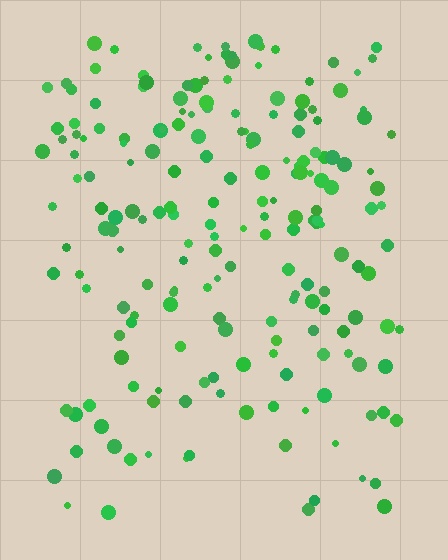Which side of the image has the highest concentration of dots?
The top.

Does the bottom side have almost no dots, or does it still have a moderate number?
Still a moderate number, just noticeably fewer than the top.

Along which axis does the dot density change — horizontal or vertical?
Vertical.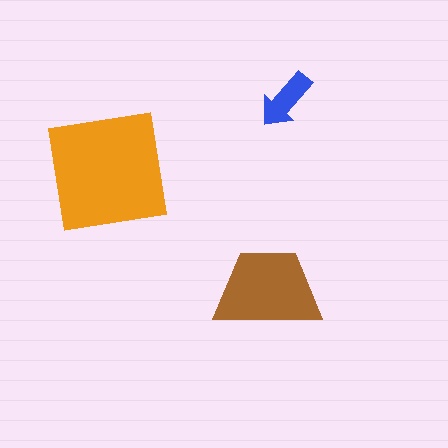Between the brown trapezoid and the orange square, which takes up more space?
The orange square.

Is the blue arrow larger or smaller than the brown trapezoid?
Smaller.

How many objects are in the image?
There are 3 objects in the image.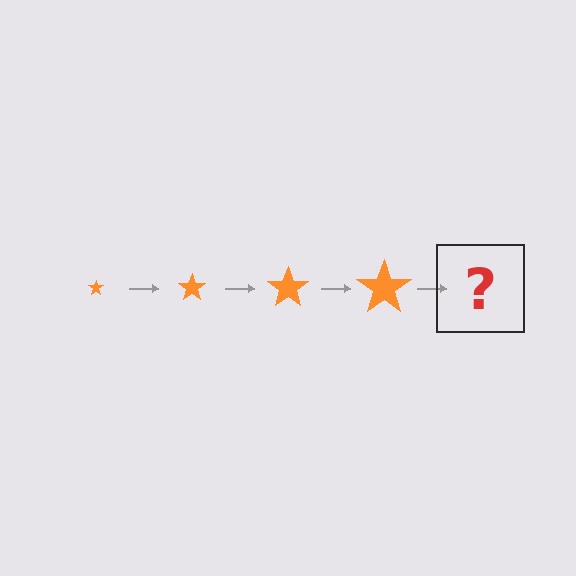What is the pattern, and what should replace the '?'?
The pattern is that the star gets progressively larger each step. The '?' should be an orange star, larger than the previous one.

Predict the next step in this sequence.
The next step is an orange star, larger than the previous one.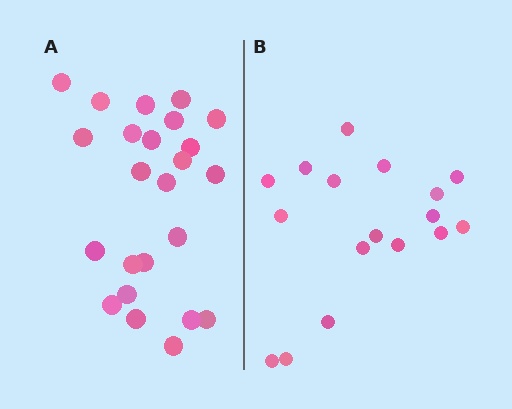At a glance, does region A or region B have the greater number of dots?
Region A (the left region) has more dots.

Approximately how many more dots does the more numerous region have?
Region A has roughly 8 or so more dots than region B.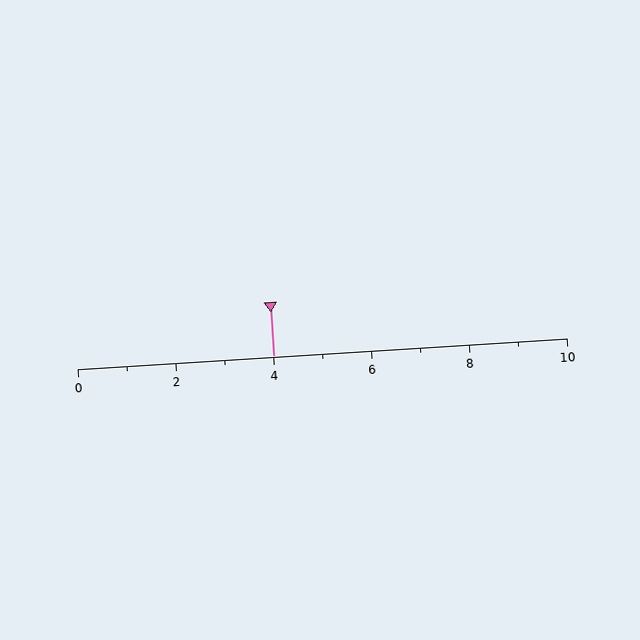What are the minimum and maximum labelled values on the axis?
The axis runs from 0 to 10.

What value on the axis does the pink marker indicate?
The marker indicates approximately 4.